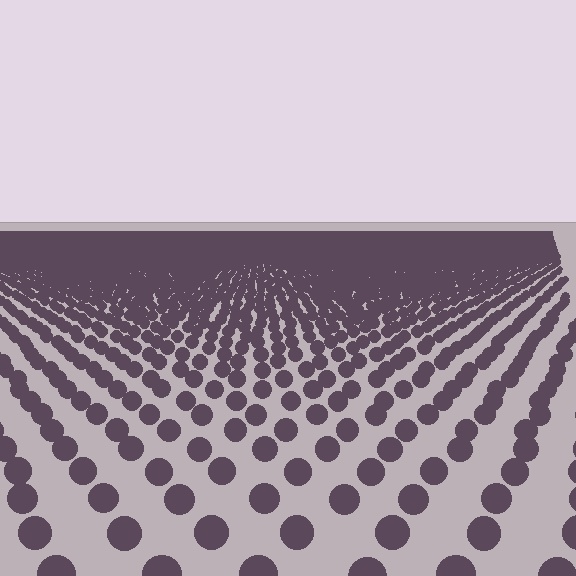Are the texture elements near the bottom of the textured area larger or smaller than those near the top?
Larger. Near the bottom, elements are closer to the viewer and appear at a bigger on-screen size.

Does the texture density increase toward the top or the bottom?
Density increases toward the top.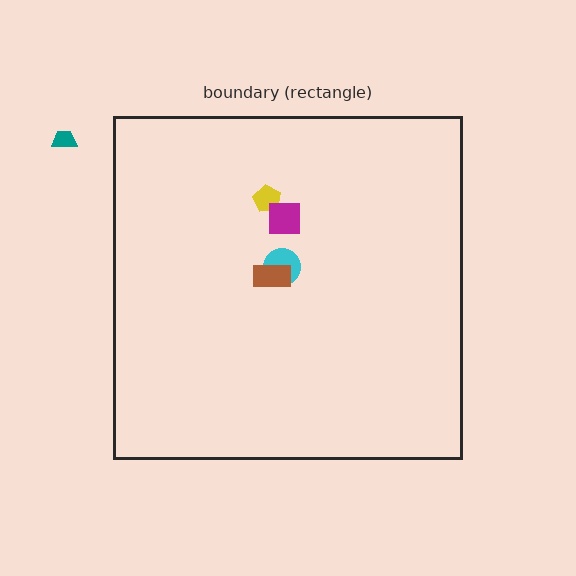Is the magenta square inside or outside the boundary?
Inside.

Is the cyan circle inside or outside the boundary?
Inside.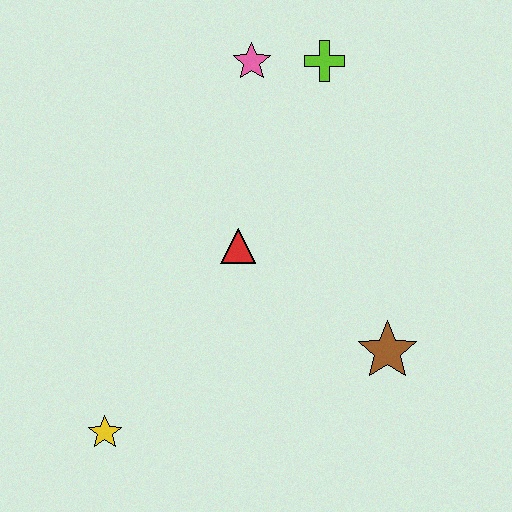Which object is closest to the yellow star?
The red triangle is closest to the yellow star.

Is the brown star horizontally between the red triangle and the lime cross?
No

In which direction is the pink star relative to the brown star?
The pink star is above the brown star.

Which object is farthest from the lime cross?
The yellow star is farthest from the lime cross.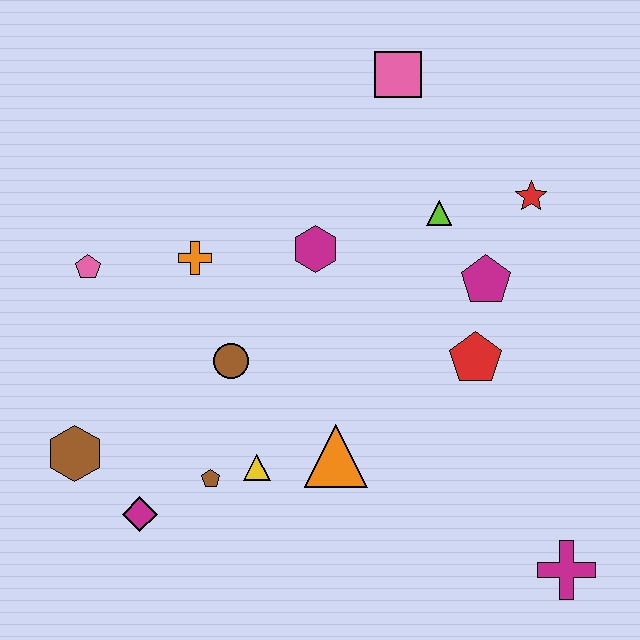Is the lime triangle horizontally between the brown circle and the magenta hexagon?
No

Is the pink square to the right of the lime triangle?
No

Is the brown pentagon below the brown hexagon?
Yes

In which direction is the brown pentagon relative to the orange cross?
The brown pentagon is below the orange cross.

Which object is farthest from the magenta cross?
The pink pentagon is farthest from the magenta cross.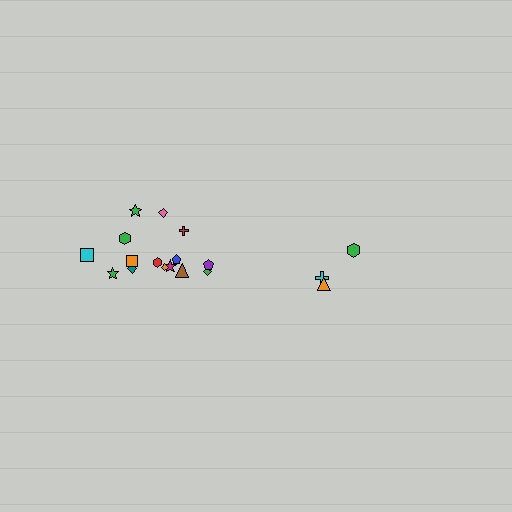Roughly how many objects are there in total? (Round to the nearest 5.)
Roughly 20 objects in total.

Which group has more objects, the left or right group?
The left group.